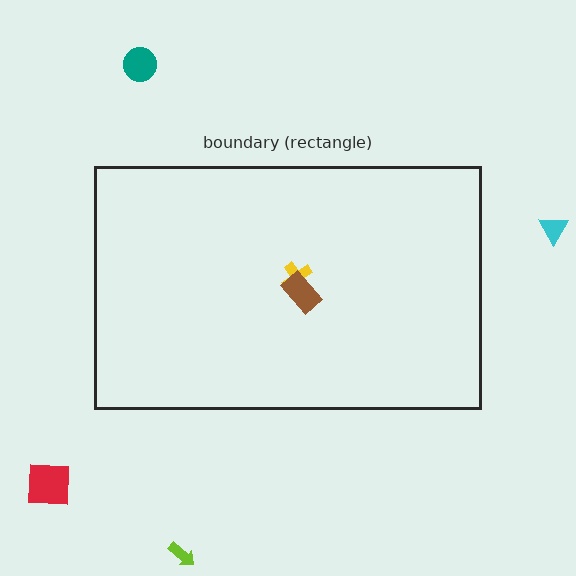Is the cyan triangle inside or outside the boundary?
Outside.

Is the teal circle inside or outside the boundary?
Outside.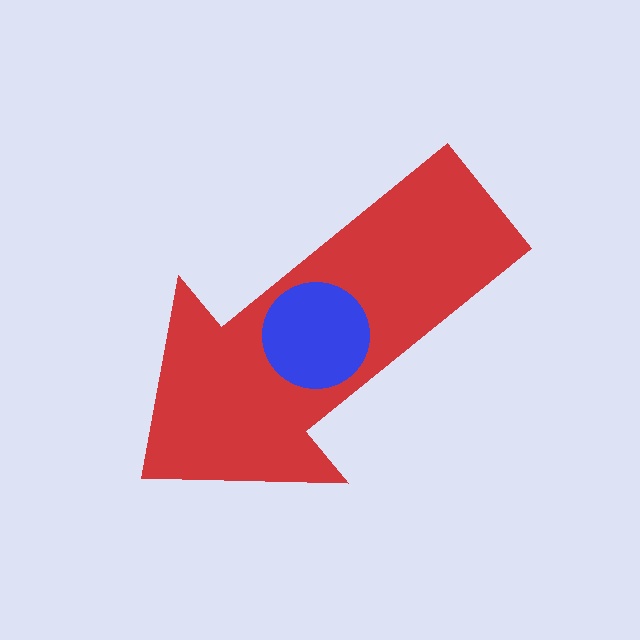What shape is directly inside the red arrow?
The blue circle.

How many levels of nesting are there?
2.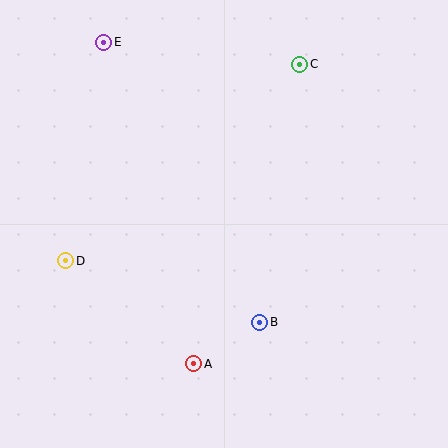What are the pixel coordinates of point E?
Point E is at (104, 42).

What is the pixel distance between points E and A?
The distance between E and A is 334 pixels.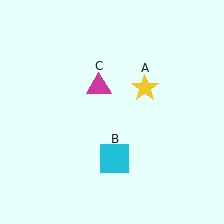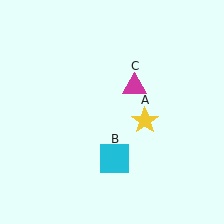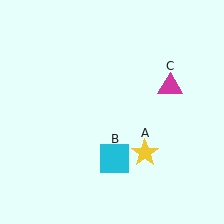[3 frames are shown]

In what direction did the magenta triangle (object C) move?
The magenta triangle (object C) moved right.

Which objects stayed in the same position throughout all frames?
Cyan square (object B) remained stationary.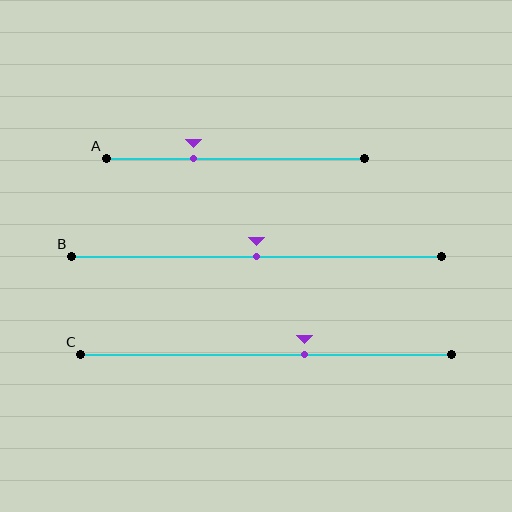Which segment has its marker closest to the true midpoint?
Segment B has its marker closest to the true midpoint.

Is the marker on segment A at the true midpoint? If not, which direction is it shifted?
No, the marker on segment A is shifted to the left by about 16% of the segment length.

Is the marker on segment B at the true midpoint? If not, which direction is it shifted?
Yes, the marker on segment B is at the true midpoint.